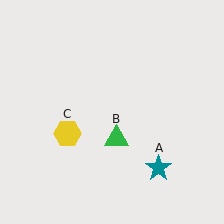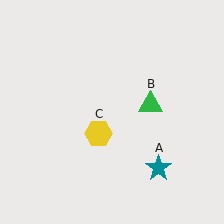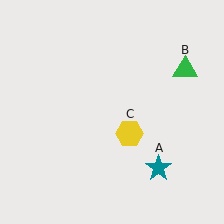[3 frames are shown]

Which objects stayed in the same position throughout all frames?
Teal star (object A) remained stationary.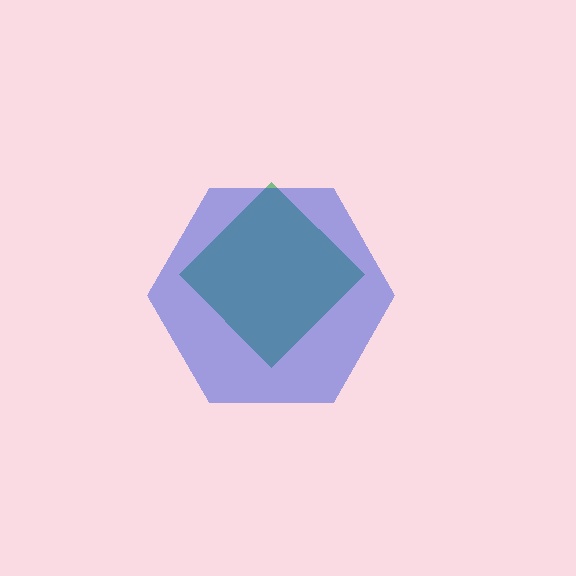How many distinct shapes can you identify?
There are 2 distinct shapes: a green diamond, a blue hexagon.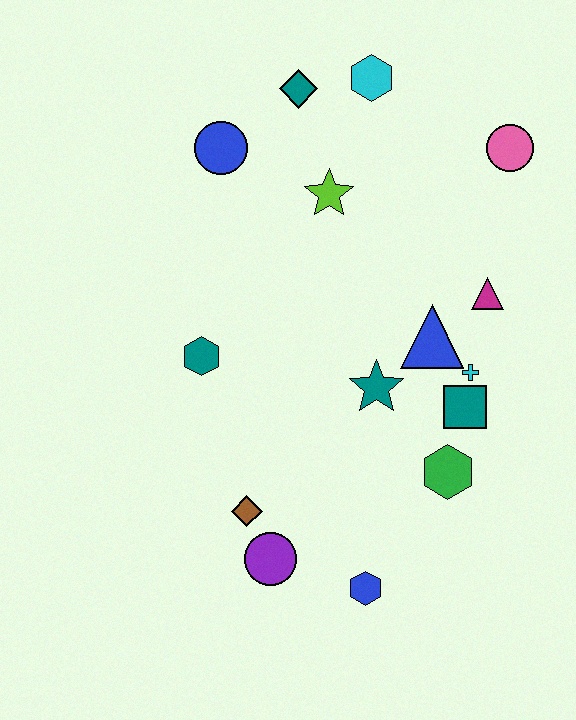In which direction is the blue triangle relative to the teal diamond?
The blue triangle is below the teal diamond.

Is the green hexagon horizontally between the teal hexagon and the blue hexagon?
No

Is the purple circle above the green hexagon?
No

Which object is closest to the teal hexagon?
The brown diamond is closest to the teal hexagon.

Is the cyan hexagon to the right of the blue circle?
Yes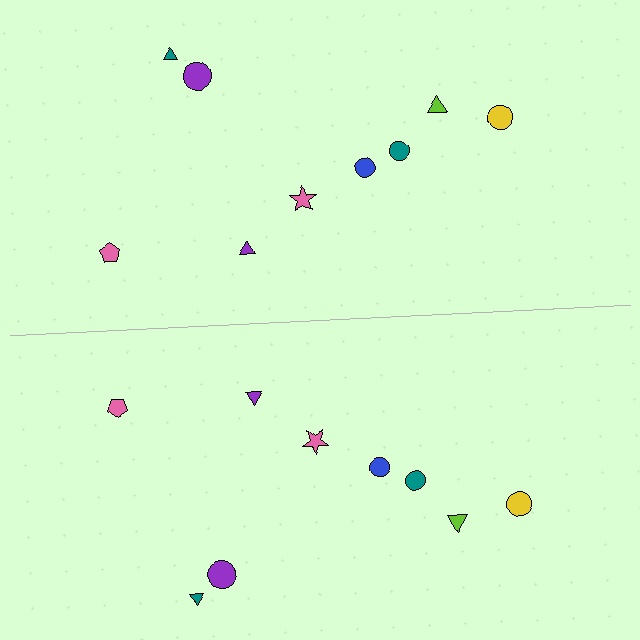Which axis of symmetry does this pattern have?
The pattern has a horizontal axis of symmetry running through the center of the image.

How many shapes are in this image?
There are 18 shapes in this image.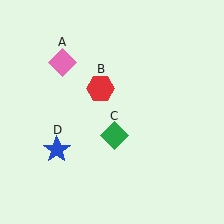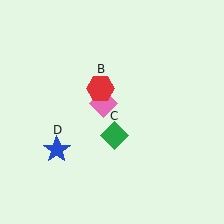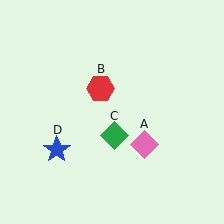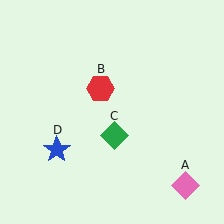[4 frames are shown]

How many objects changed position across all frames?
1 object changed position: pink diamond (object A).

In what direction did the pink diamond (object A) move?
The pink diamond (object A) moved down and to the right.